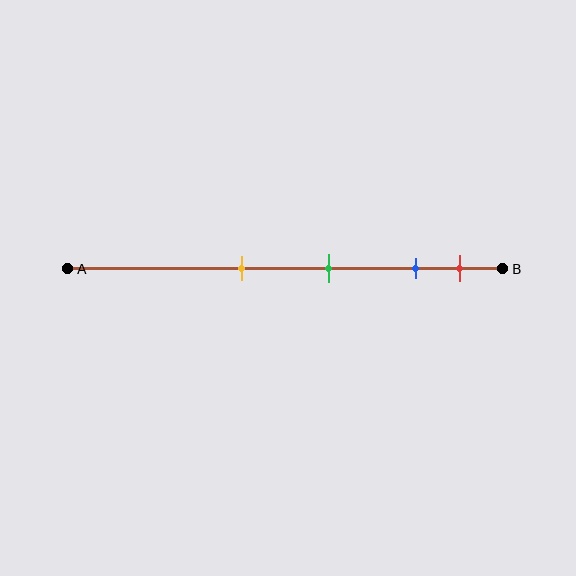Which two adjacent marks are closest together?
The blue and red marks are the closest adjacent pair.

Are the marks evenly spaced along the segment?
No, the marks are not evenly spaced.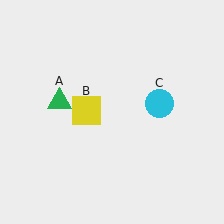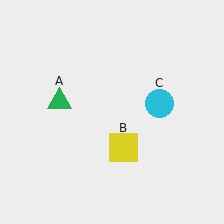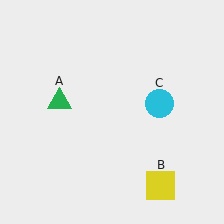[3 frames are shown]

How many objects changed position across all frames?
1 object changed position: yellow square (object B).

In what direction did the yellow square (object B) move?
The yellow square (object B) moved down and to the right.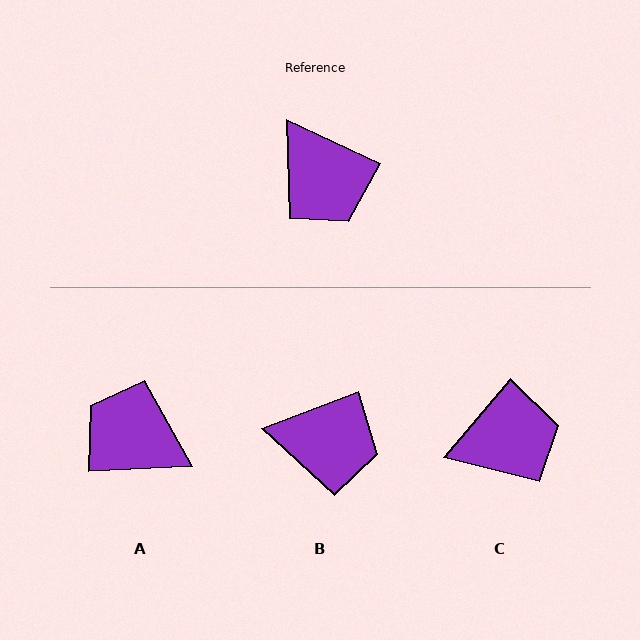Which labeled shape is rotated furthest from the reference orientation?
A, about 152 degrees away.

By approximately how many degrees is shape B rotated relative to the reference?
Approximately 46 degrees counter-clockwise.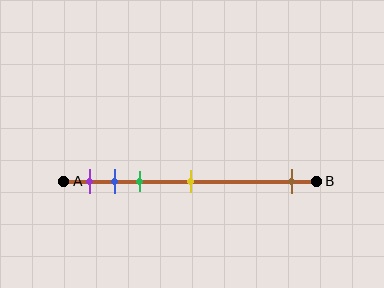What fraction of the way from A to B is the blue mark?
The blue mark is approximately 20% (0.2) of the way from A to B.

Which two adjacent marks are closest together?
The blue and green marks are the closest adjacent pair.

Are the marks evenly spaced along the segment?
No, the marks are not evenly spaced.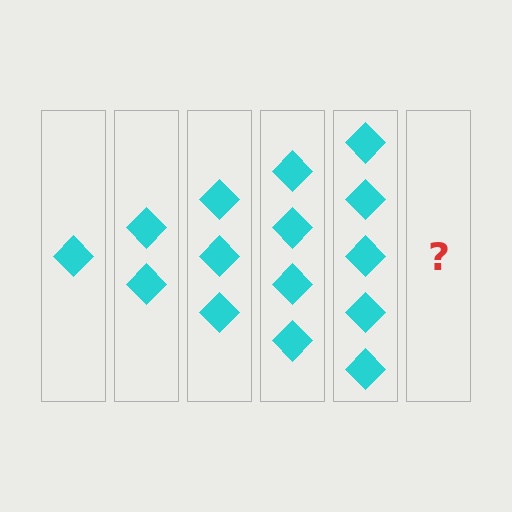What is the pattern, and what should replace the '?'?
The pattern is that each step adds one more diamond. The '?' should be 6 diamonds.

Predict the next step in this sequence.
The next step is 6 diamonds.